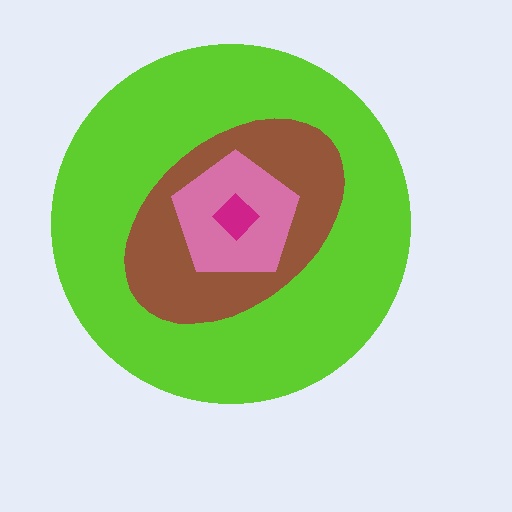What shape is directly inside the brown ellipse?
The pink pentagon.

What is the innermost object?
The magenta diamond.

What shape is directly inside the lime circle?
The brown ellipse.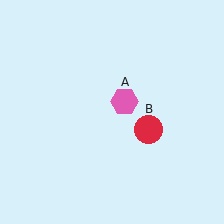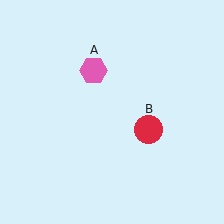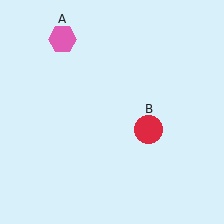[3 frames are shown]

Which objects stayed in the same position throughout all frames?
Red circle (object B) remained stationary.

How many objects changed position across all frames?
1 object changed position: pink hexagon (object A).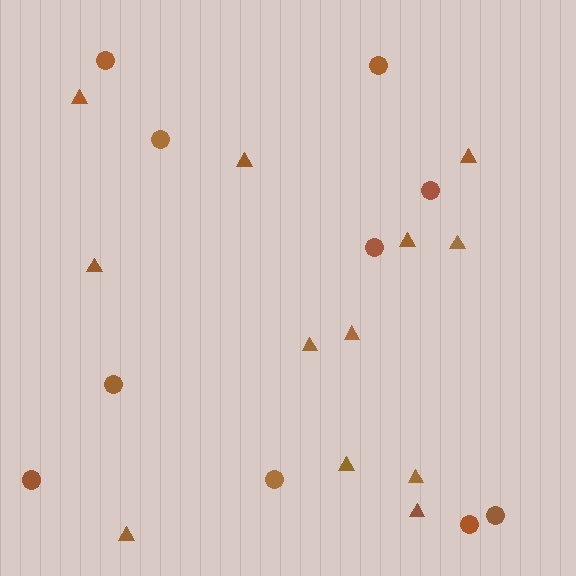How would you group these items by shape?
There are 2 groups: one group of circles (10) and one group of triangles (12).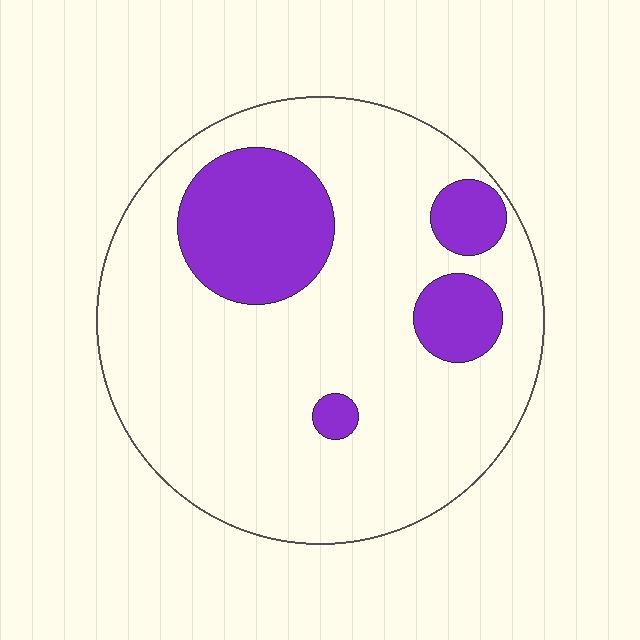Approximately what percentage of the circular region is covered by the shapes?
Approximately 20%.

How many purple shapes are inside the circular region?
4.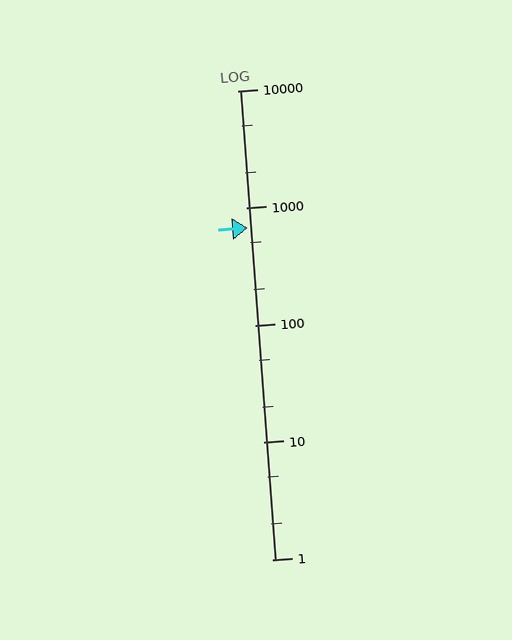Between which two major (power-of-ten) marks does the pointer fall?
The pointer is between 100 and 1000.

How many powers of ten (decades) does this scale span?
The scale spans 4 decades, from 1 to 10000.